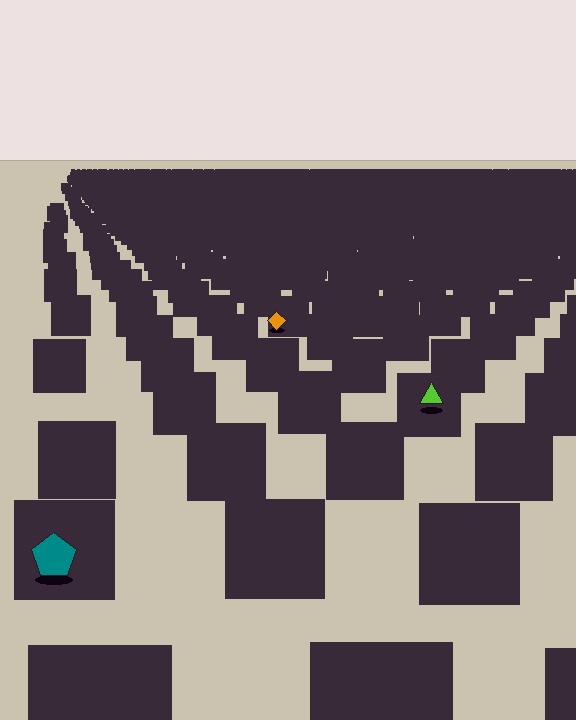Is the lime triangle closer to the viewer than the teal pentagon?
No. The teal pentagon is closer — you can tell from the texture gradient: the ground texture is coarser near it.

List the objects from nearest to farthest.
From nearest to farthest: the teal pentagon, the lime triangle, the orange diamond.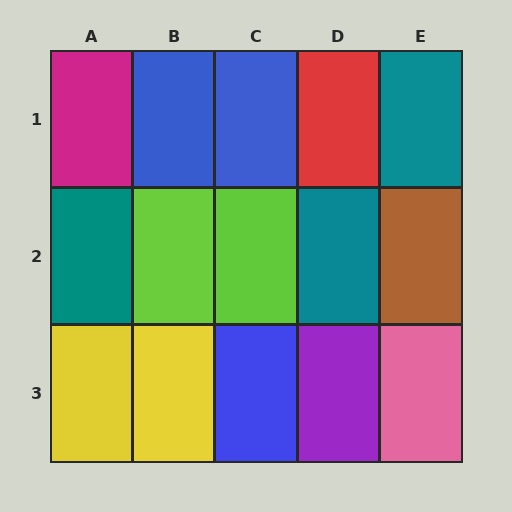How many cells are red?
1 cell is red.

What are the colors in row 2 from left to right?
Teal, lime, lime, teal, brown.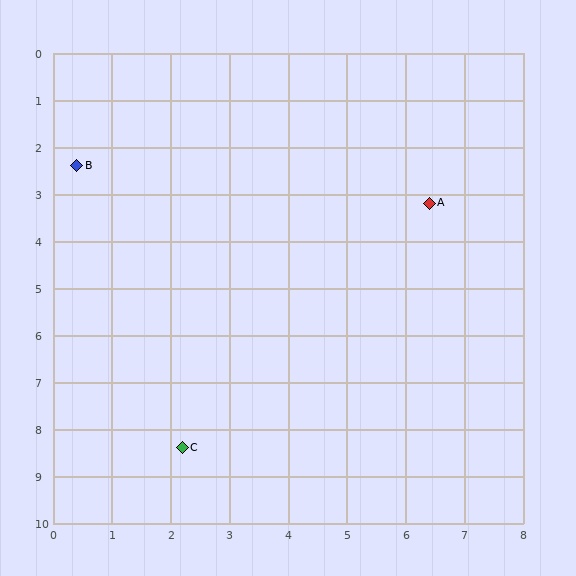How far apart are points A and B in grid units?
Points A and B are about 6.1 grid units apart.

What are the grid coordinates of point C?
Point C is at approximately (2.2, 8.4).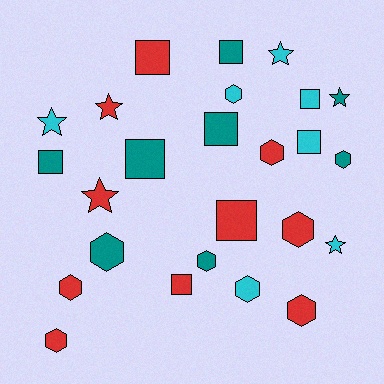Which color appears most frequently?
Red, with 10 objects.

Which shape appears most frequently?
Hexagon, with 10 objects.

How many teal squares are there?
There are 4 teal squares.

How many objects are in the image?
There are 25 objects.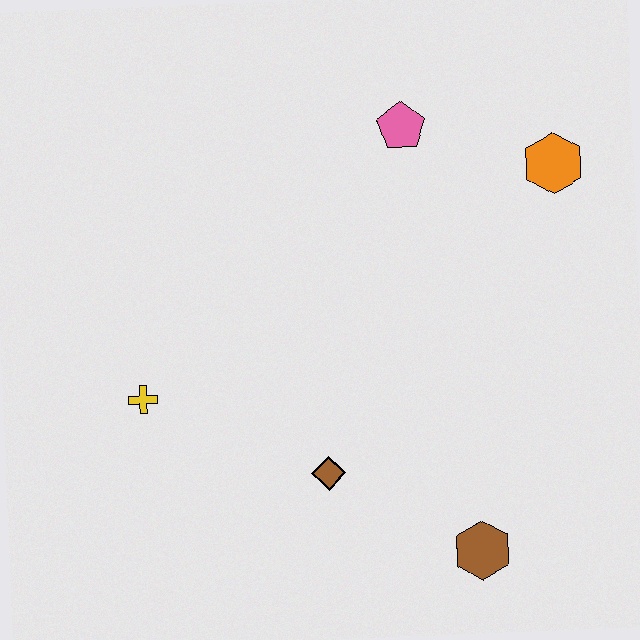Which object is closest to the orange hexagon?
The pink pentagon is closest to the orange hexagon.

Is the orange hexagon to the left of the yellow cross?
No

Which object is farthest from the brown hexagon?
The pink pentagon is farthest from the brown hexagon.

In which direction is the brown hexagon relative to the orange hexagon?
The brown hexagon is below the orange hexagon.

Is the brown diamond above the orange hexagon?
No